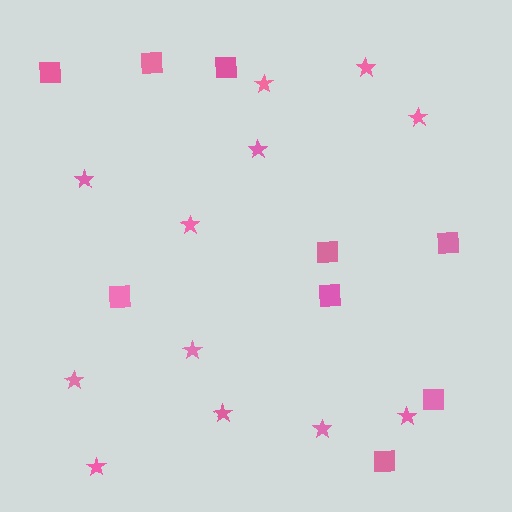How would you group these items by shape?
There are 2 groups: one group of squares (9) and one group of stars (12).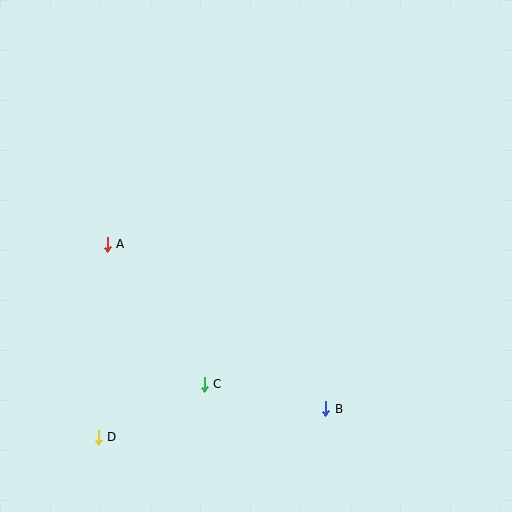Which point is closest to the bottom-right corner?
Point B is closest to the bottom-right corner.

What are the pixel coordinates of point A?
Point A is at (107, 244).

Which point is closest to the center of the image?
Point C at (204, 384) is closest to the center.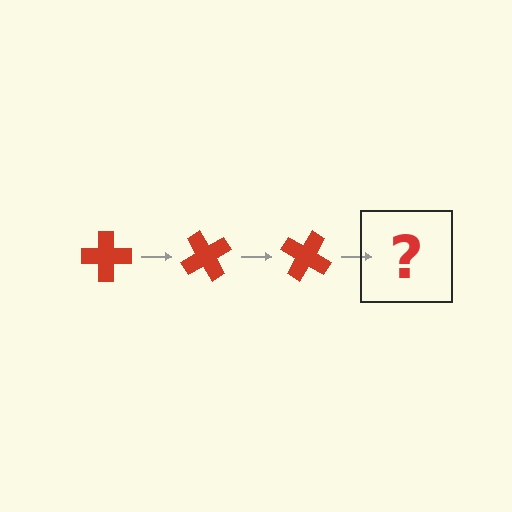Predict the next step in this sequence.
The next step is a red cross rotated 180 degrees.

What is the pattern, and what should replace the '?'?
The pattern is that the cross rotates 60 degrees each step. The '?' should be a red cross rotated 180 degrees.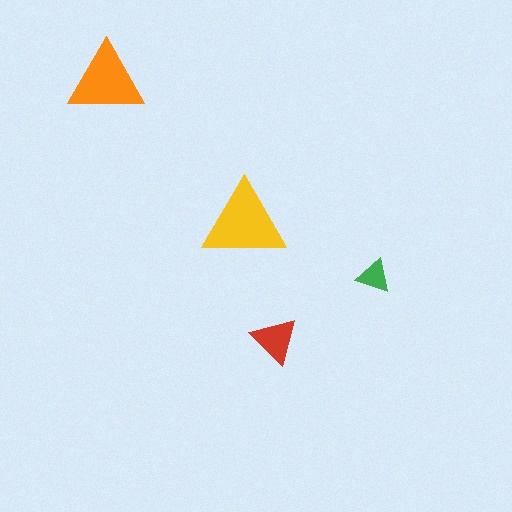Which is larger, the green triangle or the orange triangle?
The orange one.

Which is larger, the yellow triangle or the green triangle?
The yellow one.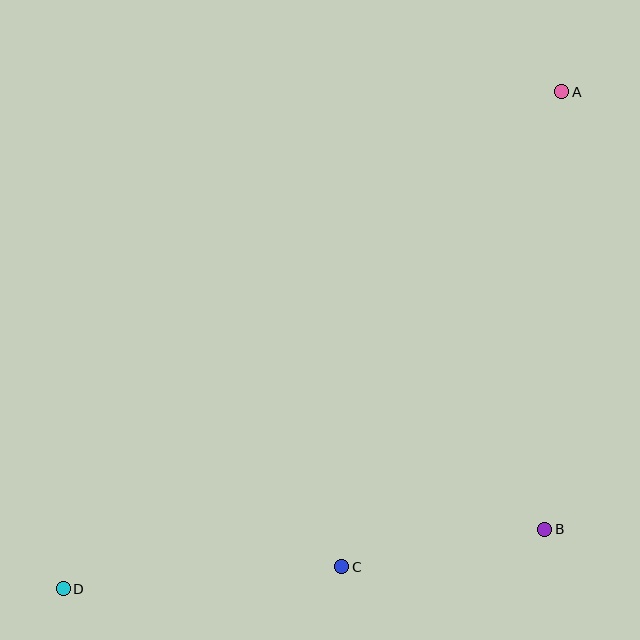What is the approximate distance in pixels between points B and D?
The distance between B and D is approximately 485 pixels.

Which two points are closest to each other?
Points B and C are closest to each other.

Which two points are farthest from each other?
Points A and D are farthest from each other.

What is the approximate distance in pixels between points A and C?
The distance between A and C is approximately 523 pixels.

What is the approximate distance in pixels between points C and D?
The distance between C and D is approximately 280 pixels.